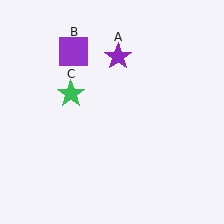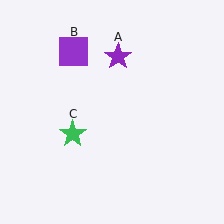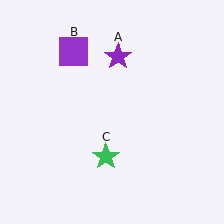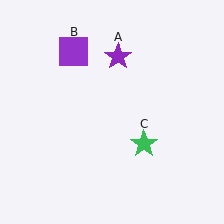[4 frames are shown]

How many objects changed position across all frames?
1 object changed position: green star (object C).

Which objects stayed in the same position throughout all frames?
Purple star (object A) and purple square (object B) remained stationary.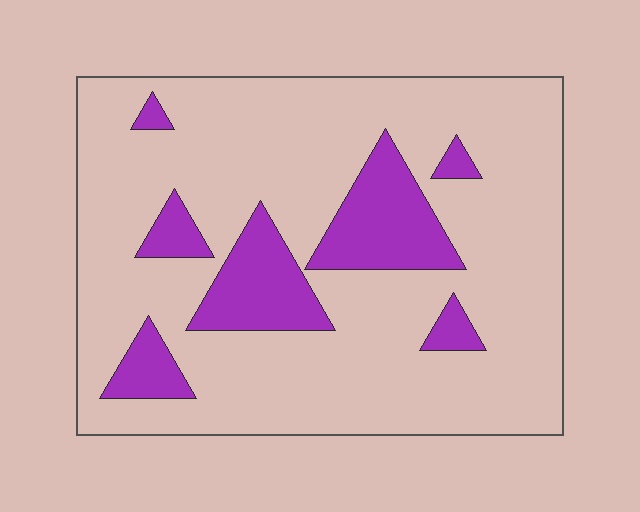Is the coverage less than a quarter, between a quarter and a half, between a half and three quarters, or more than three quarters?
Less than a quarter.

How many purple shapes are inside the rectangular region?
7.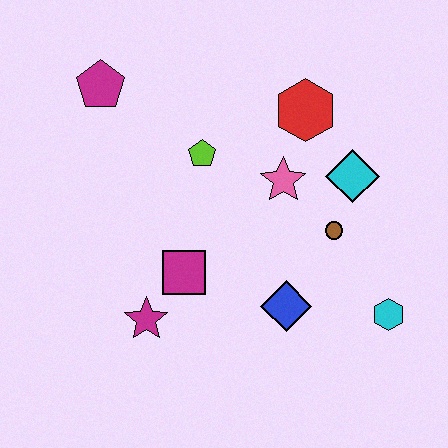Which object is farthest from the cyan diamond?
The magenta pentagon is farthest from the cyan diamond.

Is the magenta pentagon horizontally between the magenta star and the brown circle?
No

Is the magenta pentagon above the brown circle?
Yes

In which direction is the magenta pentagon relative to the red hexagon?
The magenta pentagon is to the left of the red hexagon.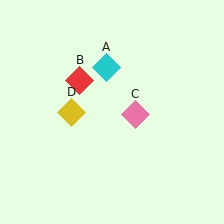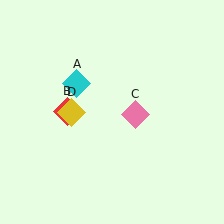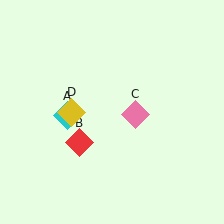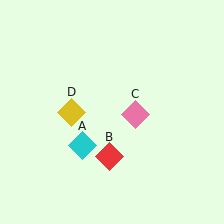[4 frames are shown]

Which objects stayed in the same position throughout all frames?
Pink diamond (object C) and yellow diamond (object D) remained stationary.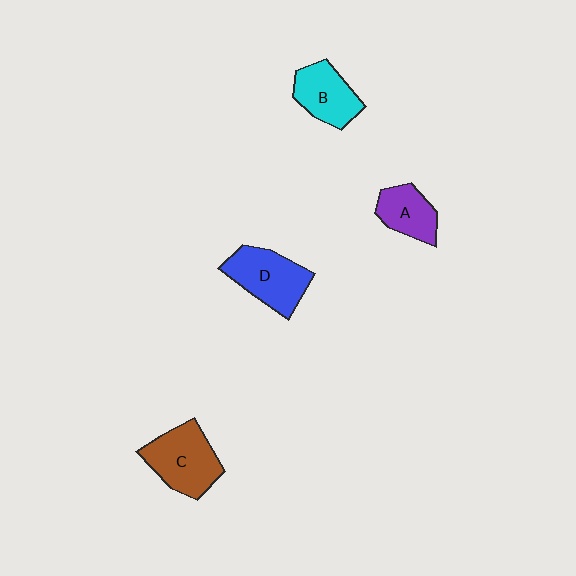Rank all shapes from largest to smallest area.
From largest to smallest: C (brown), D (blue), B (cyan), A (purple).